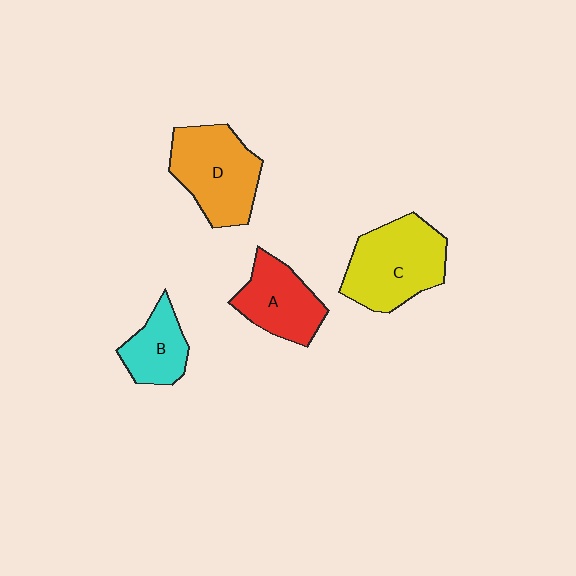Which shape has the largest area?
Shape C (yellow).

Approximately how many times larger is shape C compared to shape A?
Approximately 1.4 times.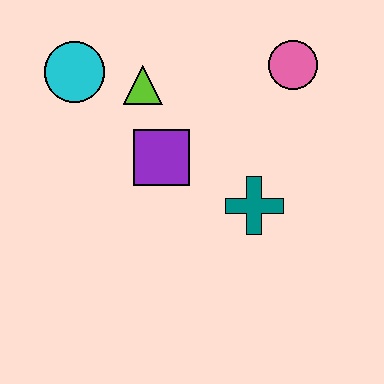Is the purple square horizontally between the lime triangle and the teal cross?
Yes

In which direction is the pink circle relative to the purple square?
The pink circle is to the right of the purple square.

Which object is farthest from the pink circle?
The cyan circle is farthest from the pink circle.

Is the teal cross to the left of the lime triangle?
No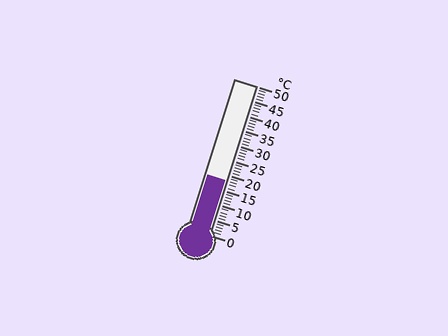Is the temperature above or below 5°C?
The temperature is above 5°C.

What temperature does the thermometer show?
The thermometer shows approximately 18°C.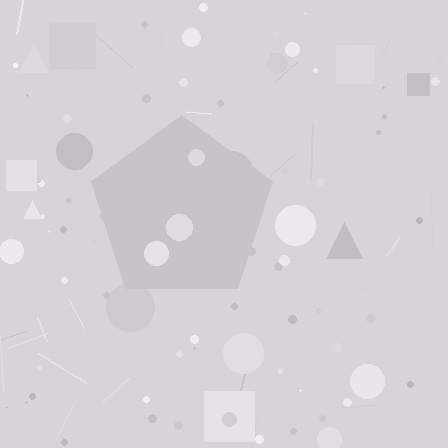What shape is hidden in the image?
A pentagon is hidden in the image.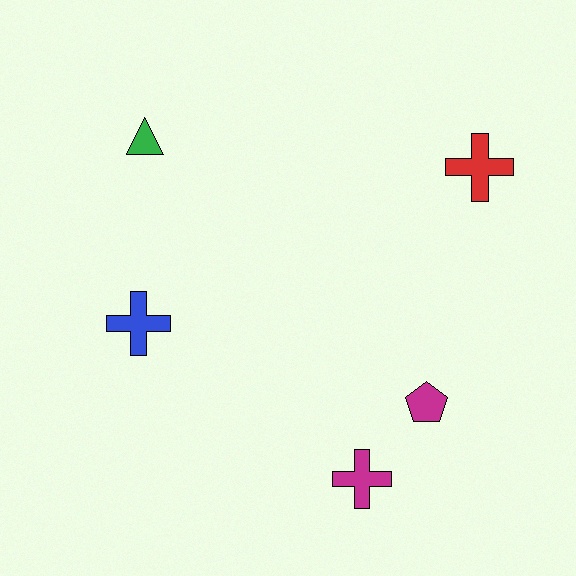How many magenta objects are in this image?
There are 2 magenta objects.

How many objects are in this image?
There are 5 objects.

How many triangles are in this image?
There is 1 triangle.